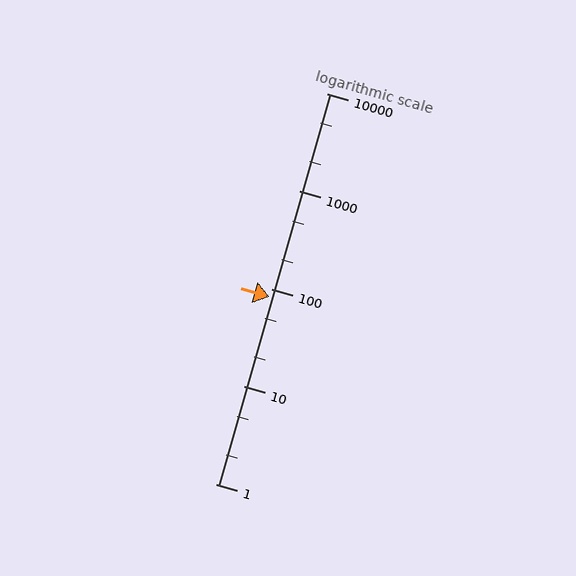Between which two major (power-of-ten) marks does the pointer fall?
The pointer is between 10 and 100.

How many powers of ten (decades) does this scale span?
The scale spans 4 decades, from 1 to 10000.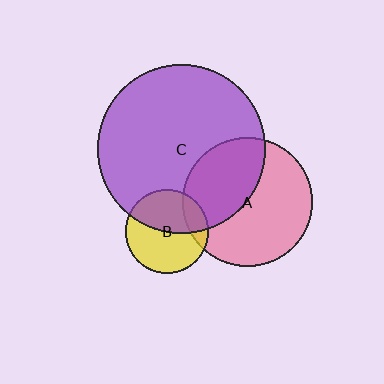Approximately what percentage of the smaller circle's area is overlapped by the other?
Approximately 15%.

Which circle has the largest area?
Circle C (purple).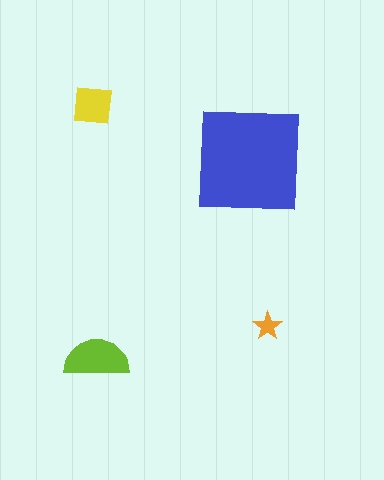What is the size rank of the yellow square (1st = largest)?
3rd.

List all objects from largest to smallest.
The blue square, the lime semicircle, the yellow square, the orange star.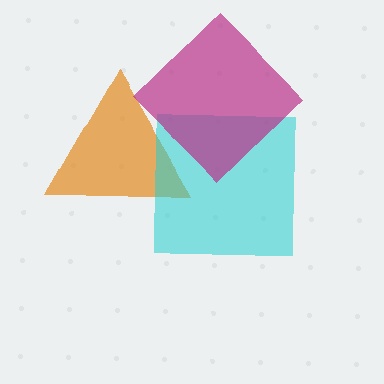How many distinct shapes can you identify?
There are 3 distinct shapes: an orange triangle, a cyan square, a magenta diamond.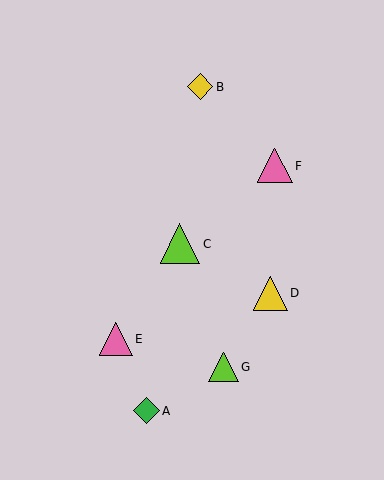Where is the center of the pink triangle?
The center of the pink triangle is at (275, 166).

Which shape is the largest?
The lime triangle (labeled C) is the largest.